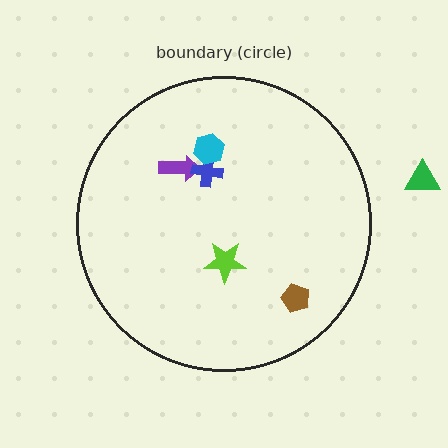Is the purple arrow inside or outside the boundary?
Inside.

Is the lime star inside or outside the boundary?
Inside.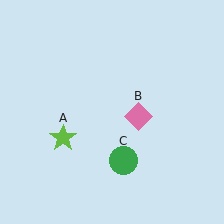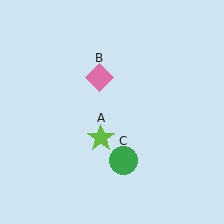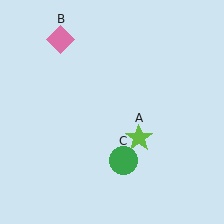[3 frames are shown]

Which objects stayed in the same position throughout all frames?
Green circle (object C) remained stationary.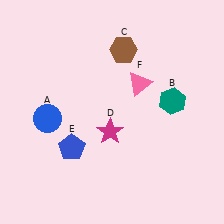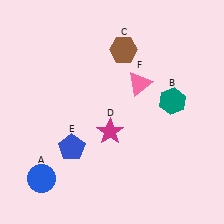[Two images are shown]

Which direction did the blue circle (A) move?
The blue circle (A) moved down.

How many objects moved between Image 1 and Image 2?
1 object moved between the two images.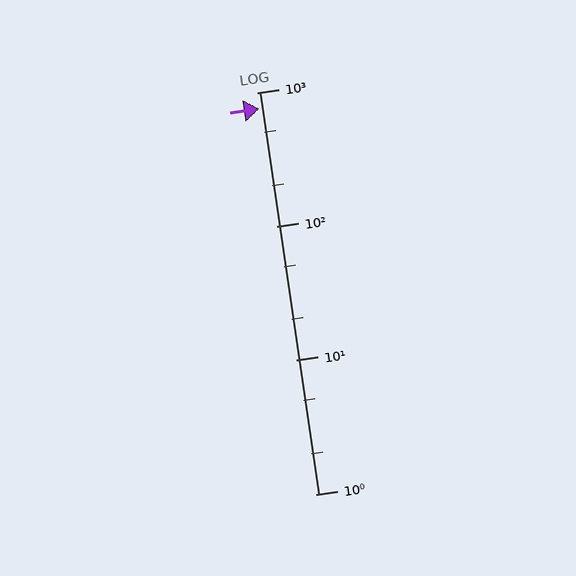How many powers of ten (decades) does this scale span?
The scale spans 3 decades, from 1 to 1000.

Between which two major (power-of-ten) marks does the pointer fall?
The pointer is between 100 and 1000.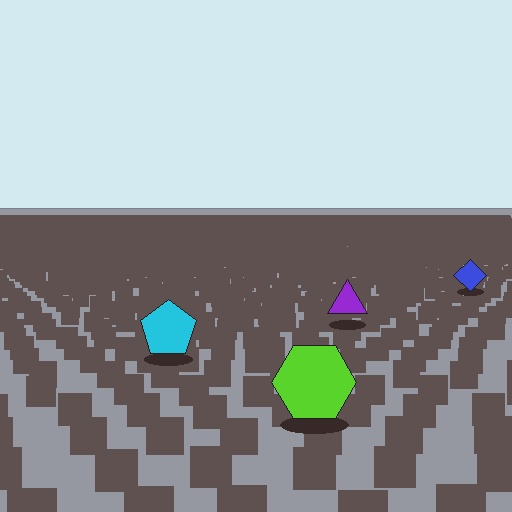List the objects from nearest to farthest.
From nearest to farthest: the lime hexagon, the cyan pentagon, the purple triangle, the blue diamond.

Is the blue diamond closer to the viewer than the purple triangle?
No. The purple triangle is closer — you can tell from the texture gradient: the ground texture is coarser near it.